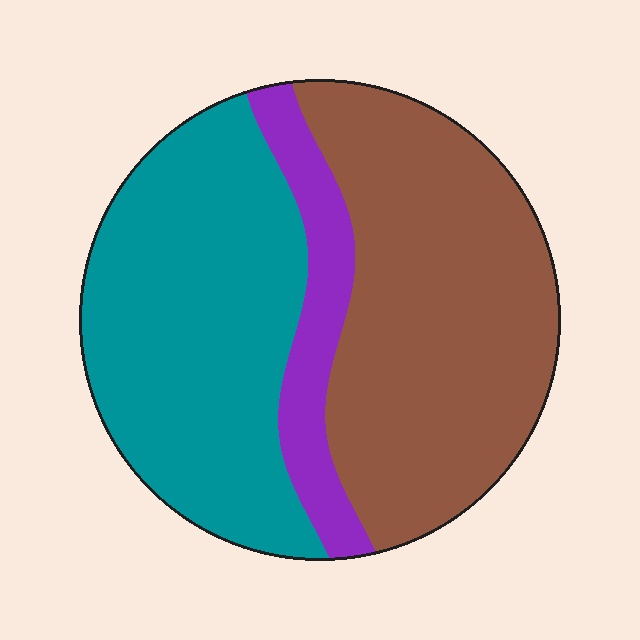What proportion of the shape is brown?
Brown covers 45% of the shape.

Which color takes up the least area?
Purple, at roughly 10%.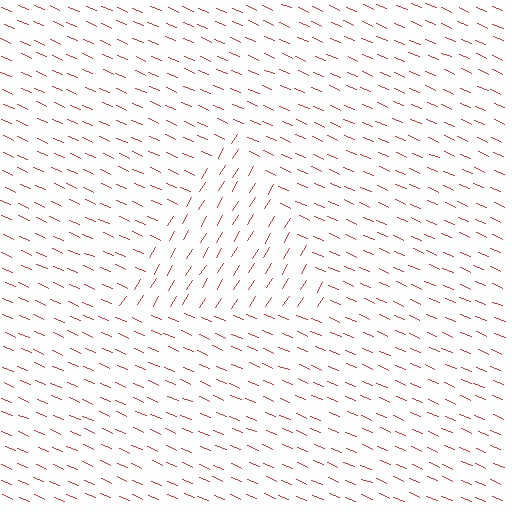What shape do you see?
I see a triangle.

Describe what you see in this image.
The image is filled with small red line segments. A triangle region in the image has lines oriented differently from the surrounding lines, creating a visible texture boundary.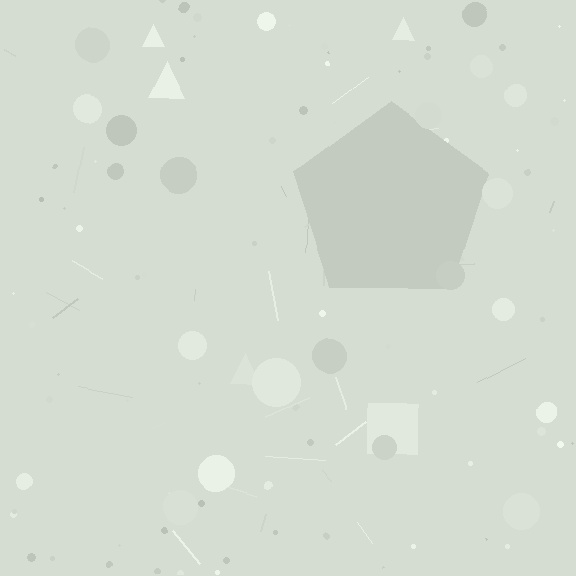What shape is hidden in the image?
A pentagon is hidden in the image.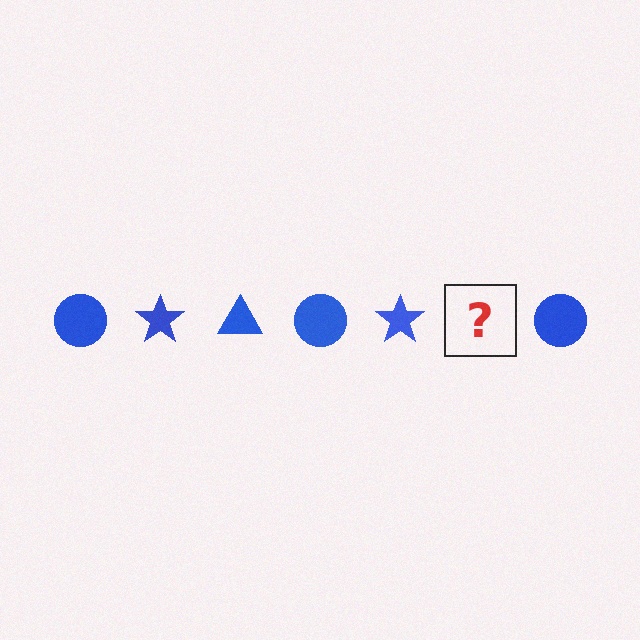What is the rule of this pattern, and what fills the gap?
The rule is that the pattern cycles through circle, star, triangle shapes in blue. The gap should be filled with a blue triangle.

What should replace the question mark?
The question mark should be replaced with a blue triangle.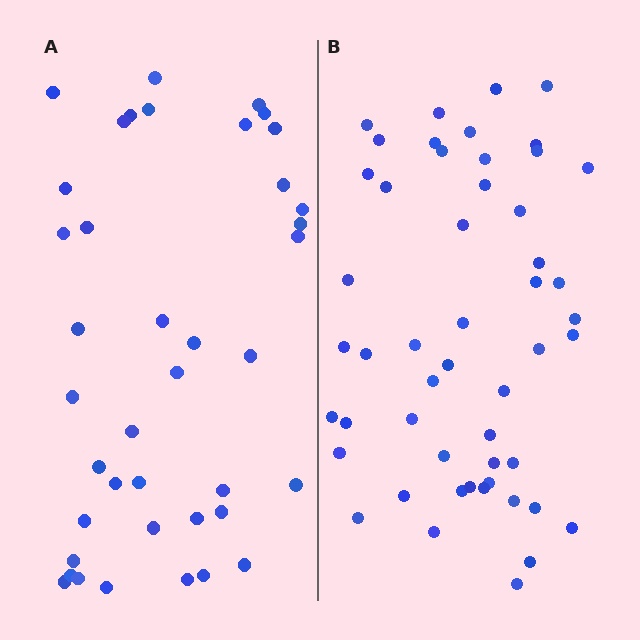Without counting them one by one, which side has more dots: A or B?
Region B (the right region) has more dots.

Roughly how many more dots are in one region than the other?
Region B has roughly 12 or so more dots than region A.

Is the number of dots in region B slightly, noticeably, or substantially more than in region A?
Region B has noticeably more, but not dramatically so. The ratio is roughly 1.3 to 1.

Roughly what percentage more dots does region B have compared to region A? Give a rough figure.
About 30% more.